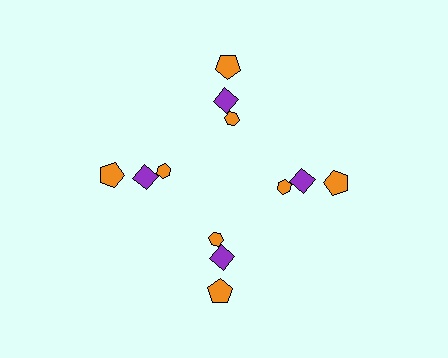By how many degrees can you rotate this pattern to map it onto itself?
The pattern maps onto itself every 90 degrees of rotation.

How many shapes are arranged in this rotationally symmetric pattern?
There are 12 shapes, arranged in 4 groups of 3.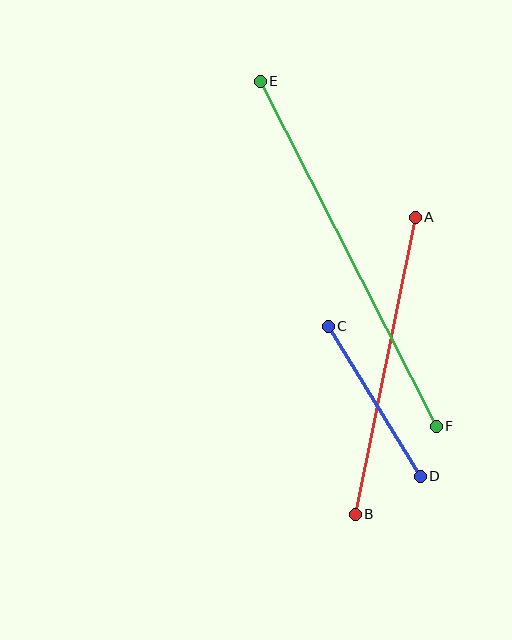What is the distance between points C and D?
The distance is approximately 176 pixels.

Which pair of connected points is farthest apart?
Points E and F are farthest apart.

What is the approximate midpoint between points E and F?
The midpoint is at approximately (348, 254) pixels.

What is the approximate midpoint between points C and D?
The midpoint is at approximately (374, 401) pixels.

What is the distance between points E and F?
The distance is approximately 387 pixels.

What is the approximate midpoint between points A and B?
The midpoint is at approximately (385, 366) pixels.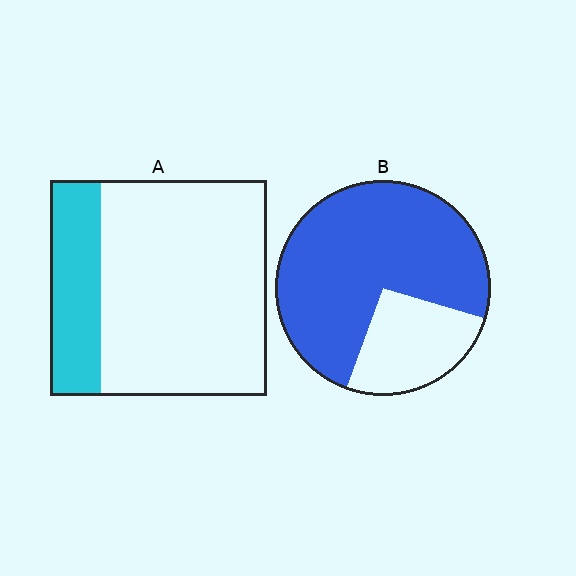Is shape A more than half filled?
No.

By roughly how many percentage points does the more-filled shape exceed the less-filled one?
By roughly 50 percentage points (B over A).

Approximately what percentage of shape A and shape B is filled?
A is approximately 25% and B is approximately 75%.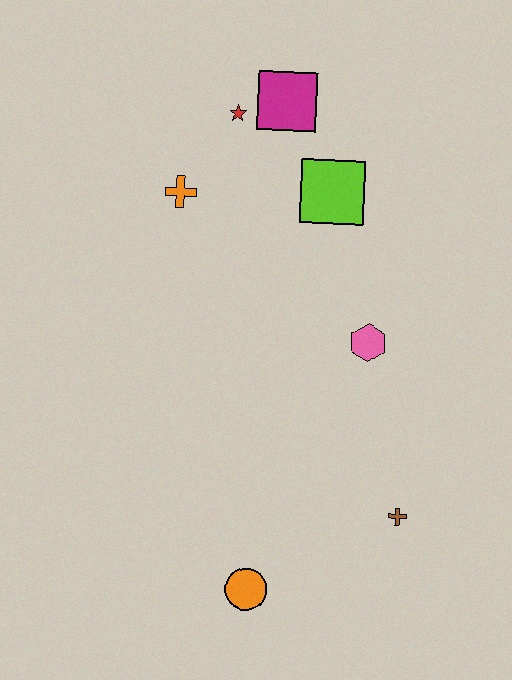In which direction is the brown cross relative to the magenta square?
The brown cross is below the magenta square.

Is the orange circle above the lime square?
No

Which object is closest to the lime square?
The magenta square is closest to the lime square.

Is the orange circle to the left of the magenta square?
Yes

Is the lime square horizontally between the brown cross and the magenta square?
Yes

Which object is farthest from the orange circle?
The magenta square is farthest from the orange circle.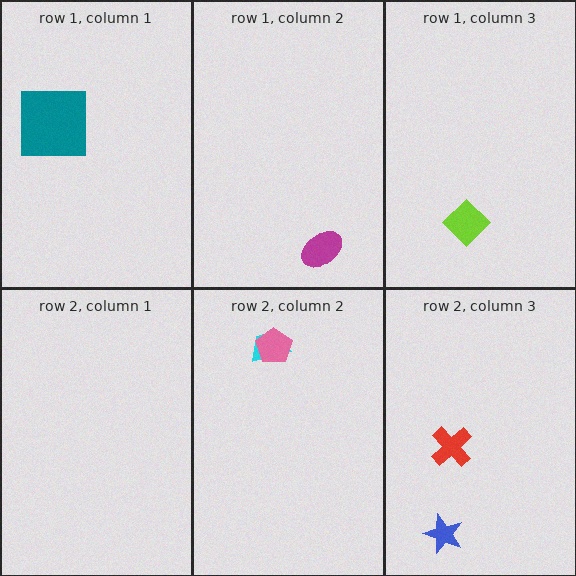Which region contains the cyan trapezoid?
The row 2, column 2 region.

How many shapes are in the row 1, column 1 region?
1.